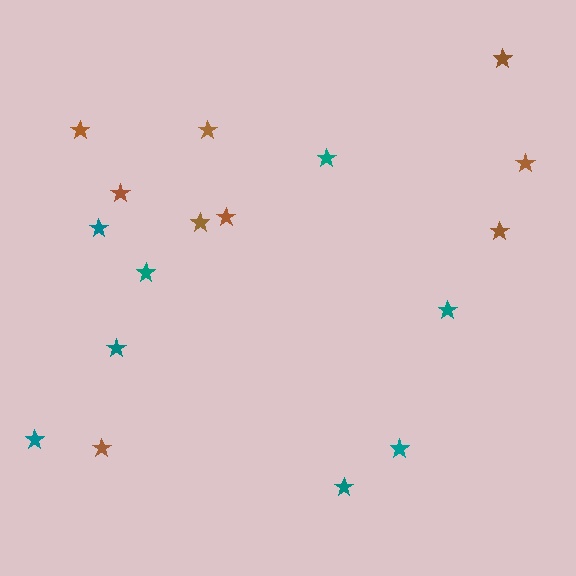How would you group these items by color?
There are 2 groups: one group of brown stars (9) and one group of teal stars (8).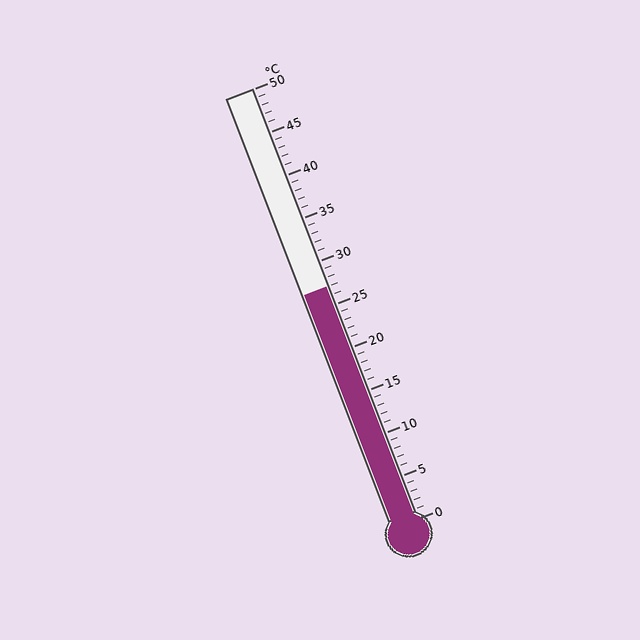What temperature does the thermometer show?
The thermometer shows approximately 27°C.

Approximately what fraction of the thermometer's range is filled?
The thermometer is filled to approximately 55% of its range.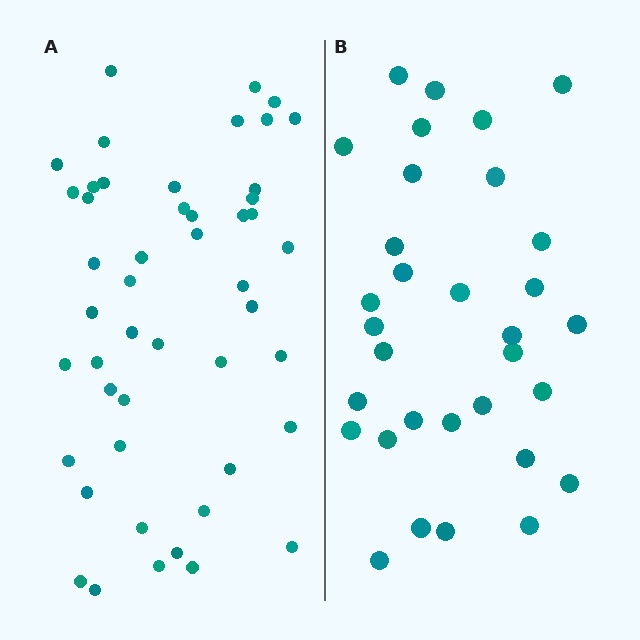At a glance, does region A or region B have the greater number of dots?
Region A (the left region) has more dots.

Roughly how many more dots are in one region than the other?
Region A has approximately 15 more dots than region B.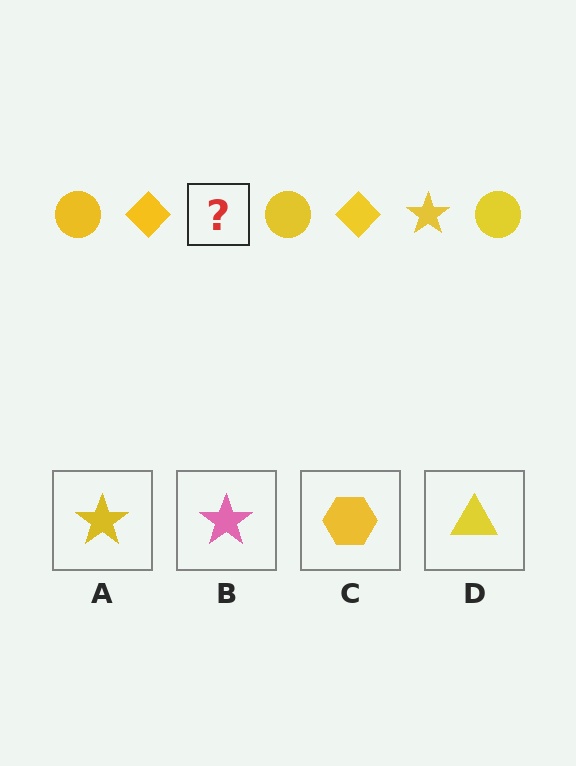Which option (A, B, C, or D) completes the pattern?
A.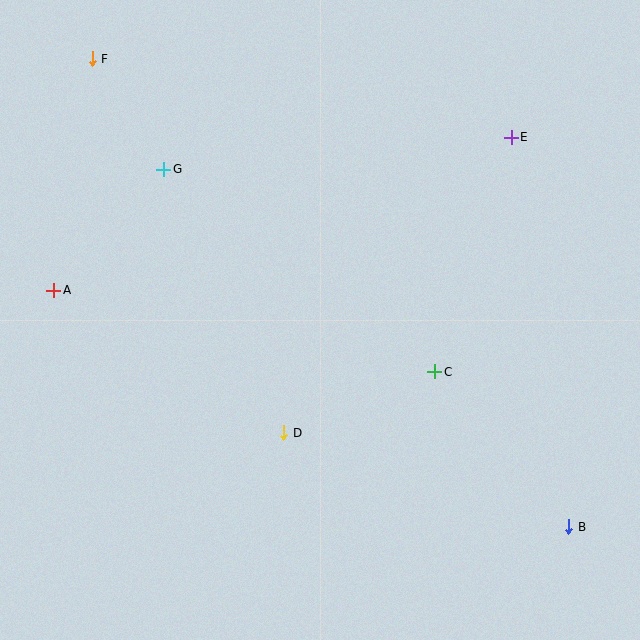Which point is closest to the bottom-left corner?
Point D is closest to the bottom-left corner.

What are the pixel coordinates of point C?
Point C is at (435, 372).